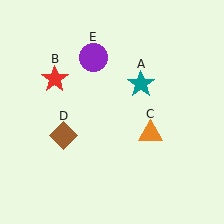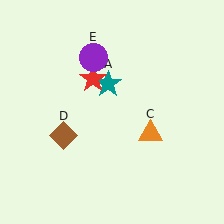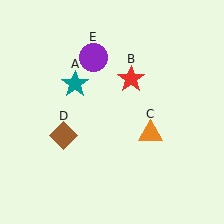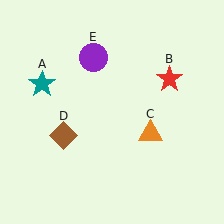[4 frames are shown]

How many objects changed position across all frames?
2 objects changed position: teal star (object A), red star (object B).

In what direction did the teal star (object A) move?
The teal star (object A) moved left.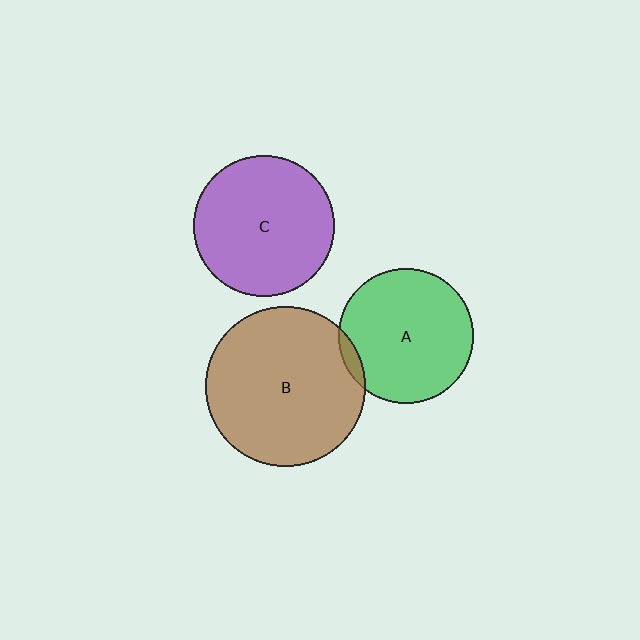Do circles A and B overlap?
Yes.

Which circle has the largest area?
Circle B (brown).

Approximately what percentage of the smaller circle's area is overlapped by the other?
Approximately 5%.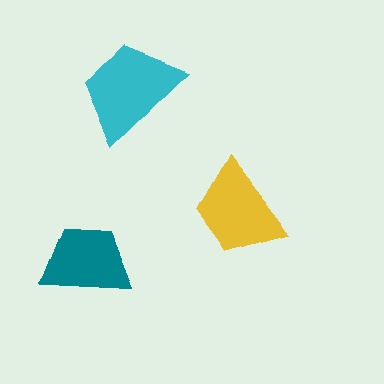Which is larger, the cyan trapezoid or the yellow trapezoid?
The cyan one.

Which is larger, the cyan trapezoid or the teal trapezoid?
The cyan one.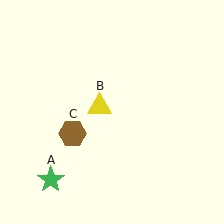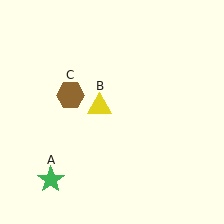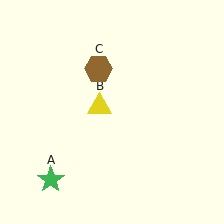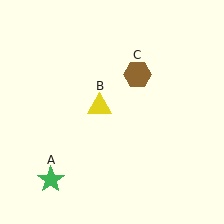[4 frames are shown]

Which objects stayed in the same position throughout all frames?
Green star (object A) and yellow triangle (object B) remained stationary.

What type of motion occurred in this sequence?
The brown hexagon (object C) rotated clockwise around the center of the scene.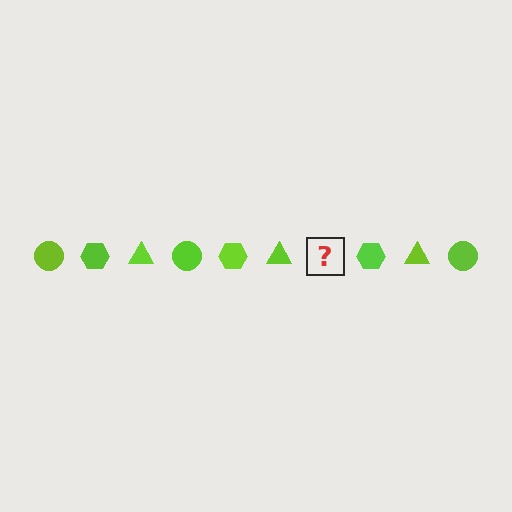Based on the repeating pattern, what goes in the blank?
The blank should be a lime circle.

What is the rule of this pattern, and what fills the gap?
The rule is that the pattern cycles through circle, hexagon, triangle shapes in lime. The gap should be filled with a lime circle.